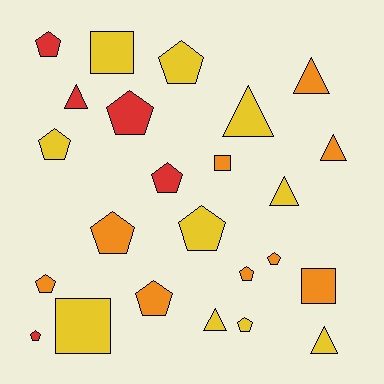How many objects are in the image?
There are 24 objects.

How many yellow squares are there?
There are 2 yellow squares.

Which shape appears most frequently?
Pentagon, with 13 objects.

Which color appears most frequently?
Yellow, with 10 objects.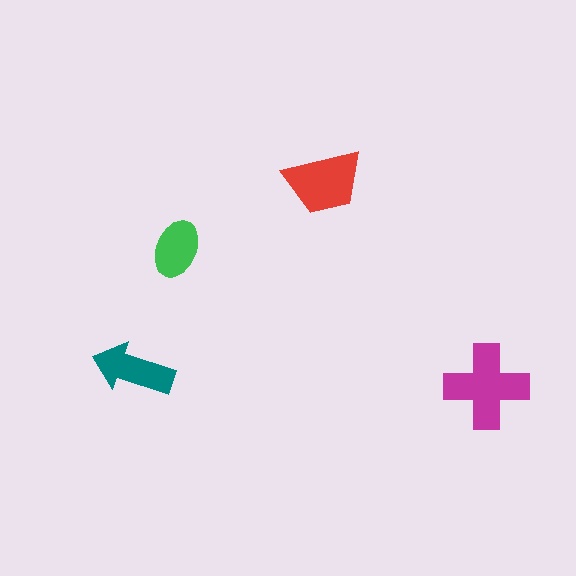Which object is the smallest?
The green ellipse.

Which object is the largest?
The magenta cross.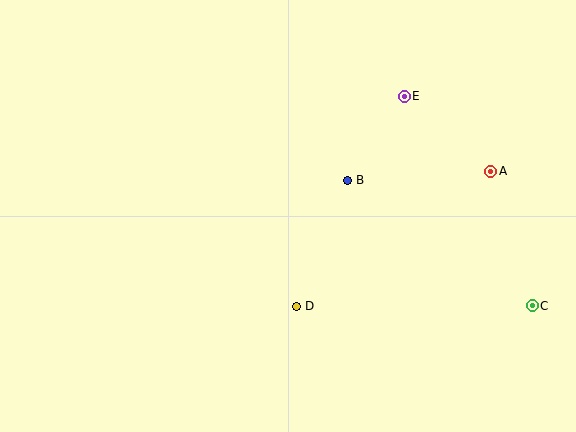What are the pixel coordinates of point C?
Point C is at (532, 306).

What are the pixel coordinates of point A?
Point A is at (491, 171).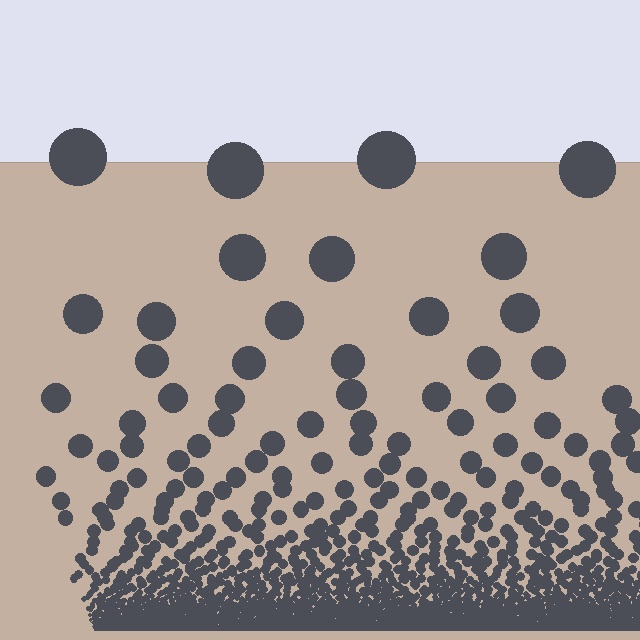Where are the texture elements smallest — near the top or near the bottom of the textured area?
Near the bottom.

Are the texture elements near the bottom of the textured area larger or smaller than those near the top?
Smaller. The gradient is inverted — elements near the bottom are smaller and denser.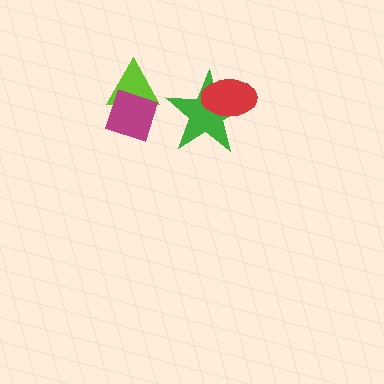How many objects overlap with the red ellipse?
1 object overlaps with the red ellipse.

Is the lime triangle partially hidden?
Yes, it is partially covered by another shape.